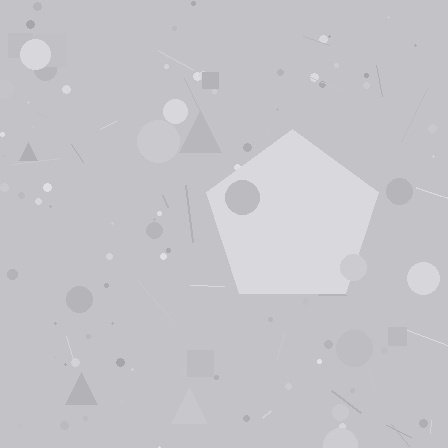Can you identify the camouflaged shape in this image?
The camouflaged shape is a pentagon.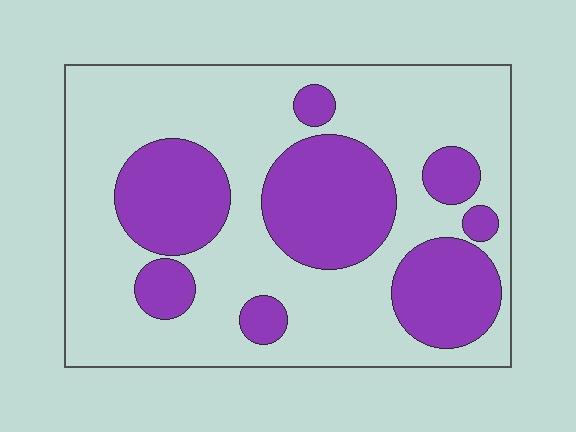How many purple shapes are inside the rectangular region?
8.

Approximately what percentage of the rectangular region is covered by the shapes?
Approximately 35%.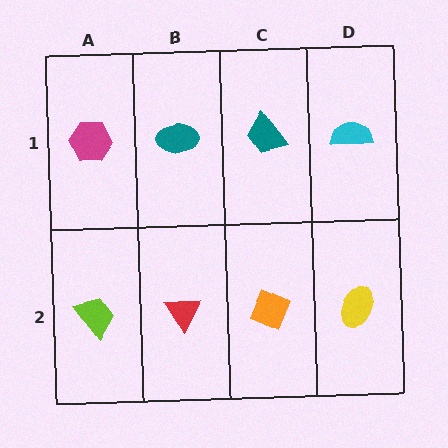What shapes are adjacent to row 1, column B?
A red triangle (row 2, column B), a magenta hexagon (row 1, column A), a teal trapezoid (row 1, column C).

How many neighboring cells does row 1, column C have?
3.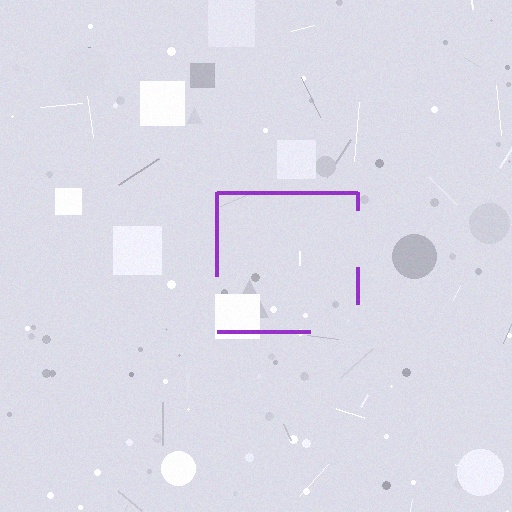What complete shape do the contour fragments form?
The contour fragments form a square.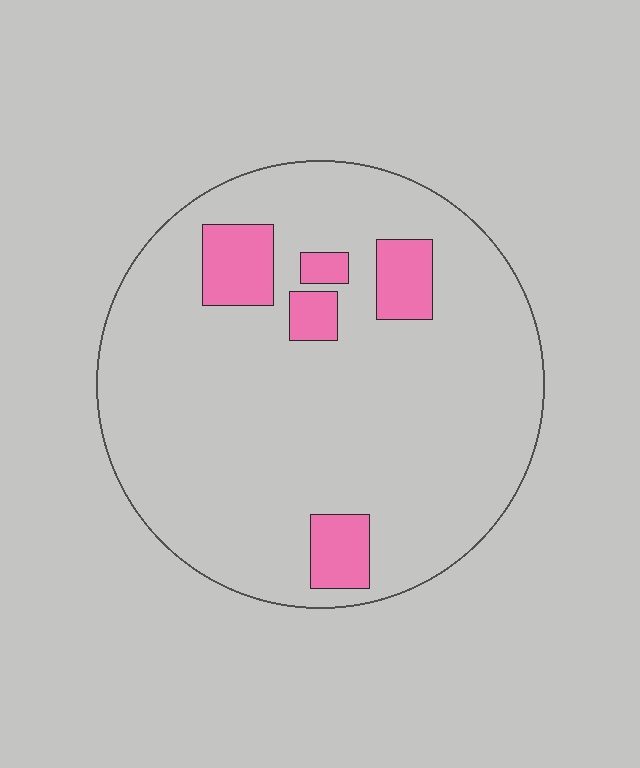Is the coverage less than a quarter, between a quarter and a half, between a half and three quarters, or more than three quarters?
Less than a quarter.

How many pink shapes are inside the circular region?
5.